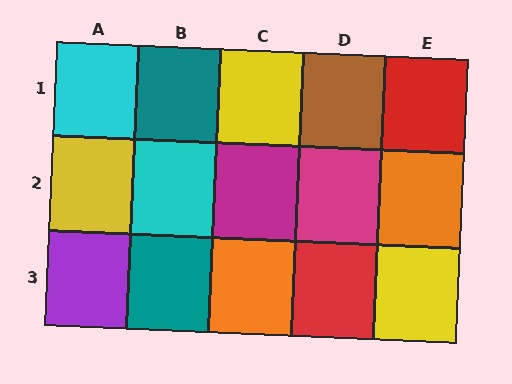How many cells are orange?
2 cells are orange.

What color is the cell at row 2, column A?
Yellow.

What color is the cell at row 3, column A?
Purple.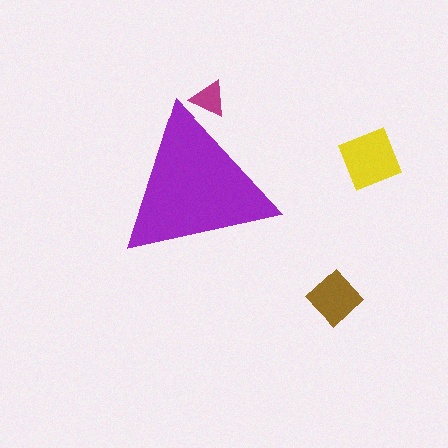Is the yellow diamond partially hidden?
No, the yellow diamond is fully visible.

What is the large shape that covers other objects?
A purple triangle.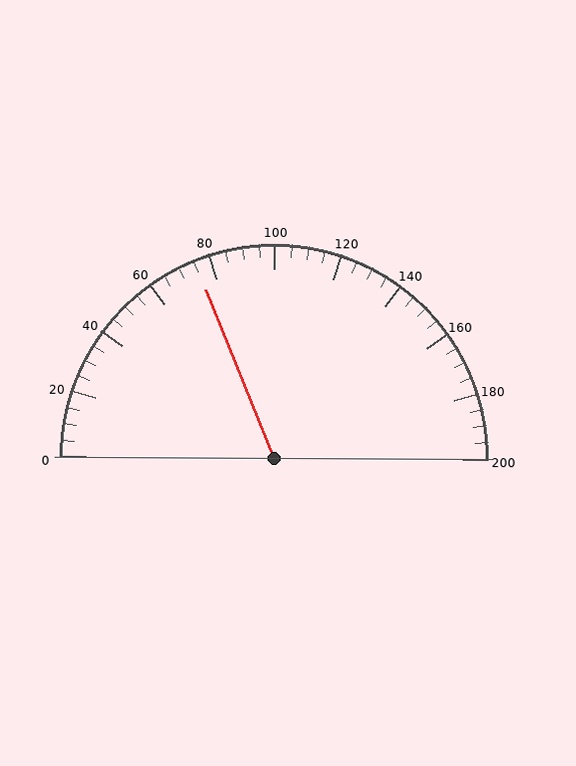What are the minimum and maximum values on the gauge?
The gauge ranges from 0 to 200.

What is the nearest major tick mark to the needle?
The nearest major tick mark is 80.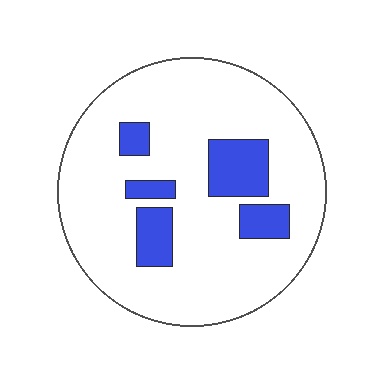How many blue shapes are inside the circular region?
5.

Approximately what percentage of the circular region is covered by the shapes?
Approximately 15%.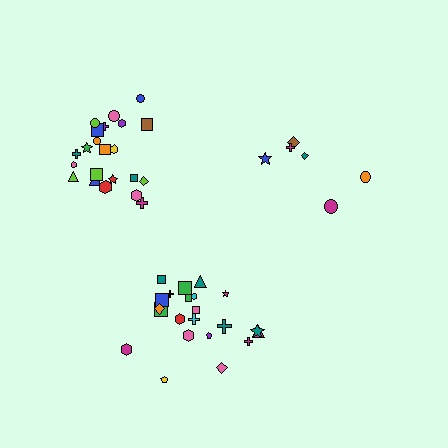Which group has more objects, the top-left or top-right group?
The top-left group.